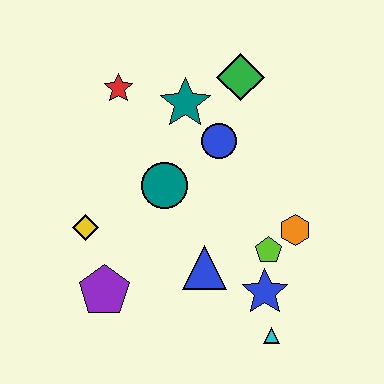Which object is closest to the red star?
The teal star is closest to the red star.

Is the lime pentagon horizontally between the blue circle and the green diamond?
No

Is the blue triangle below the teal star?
Yes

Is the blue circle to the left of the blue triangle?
No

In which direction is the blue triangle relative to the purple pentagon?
The blue triangle is to the right of the purple pentagon.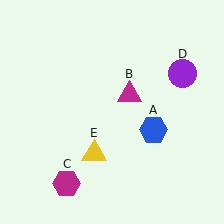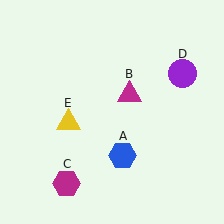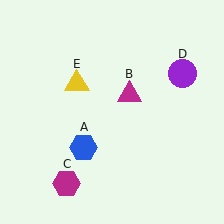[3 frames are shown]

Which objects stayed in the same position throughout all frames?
Magenta triangle (object B) and magenta hexagon (object C) and purple circle (object D) remained stationary.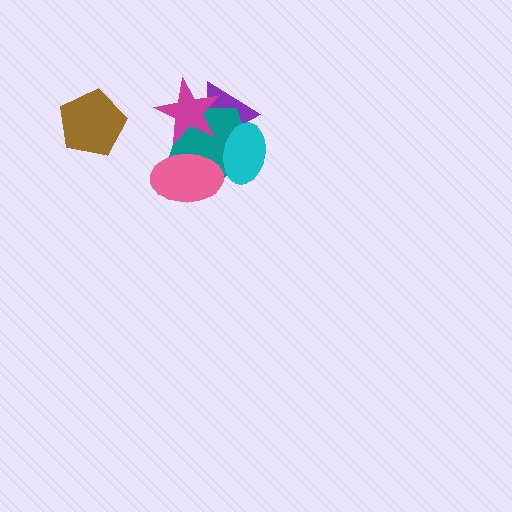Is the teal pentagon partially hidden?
Yes, it is partially covered by another shape.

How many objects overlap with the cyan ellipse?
2 objects overlap with the cyan ellipse.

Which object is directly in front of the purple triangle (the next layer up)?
The teal pentagon is directly in front of the purple triangle.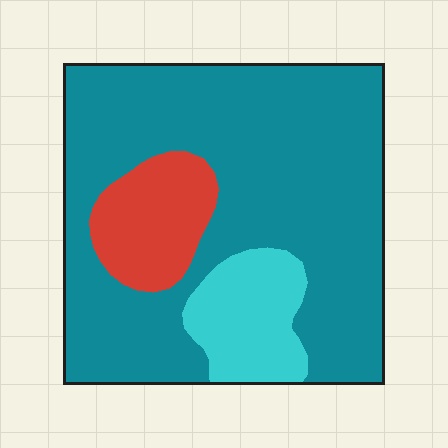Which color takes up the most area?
Teal, at roughly 75%.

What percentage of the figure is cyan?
Cyan covers roughly 15% of the figure.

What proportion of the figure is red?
Red covers roughly 15% of the figure.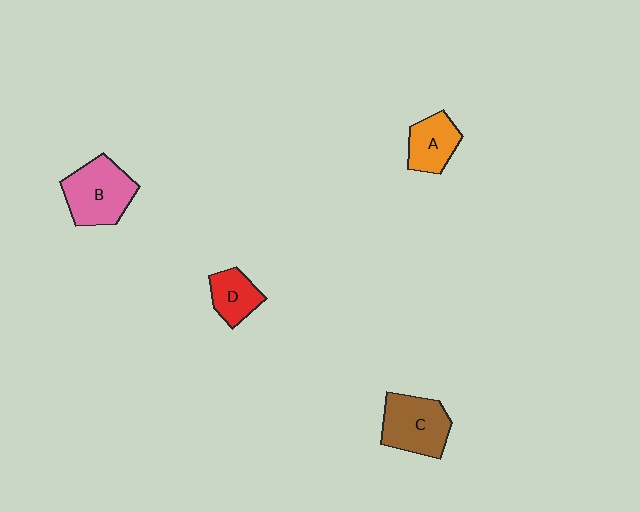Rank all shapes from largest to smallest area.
From largest to smallest: B (pink), C (brown), A (orange), D (red).